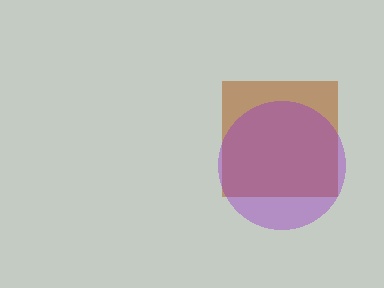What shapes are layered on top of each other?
The layered shapes are: a brown square, a purple circle.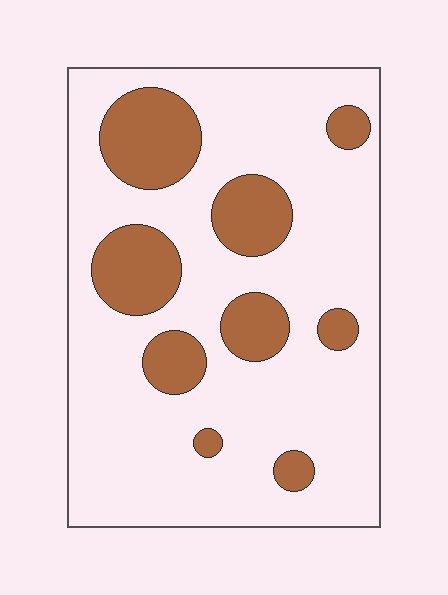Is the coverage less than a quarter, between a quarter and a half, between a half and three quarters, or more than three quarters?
Less than a quarter.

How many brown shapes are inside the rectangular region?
9.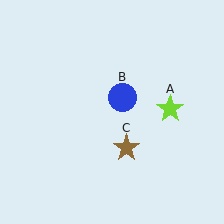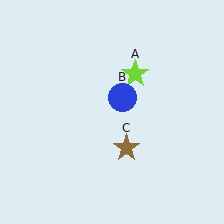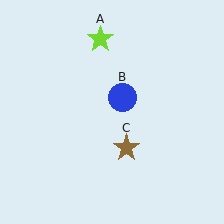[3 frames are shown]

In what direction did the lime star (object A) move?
The lime star (object A) moved up and to the left.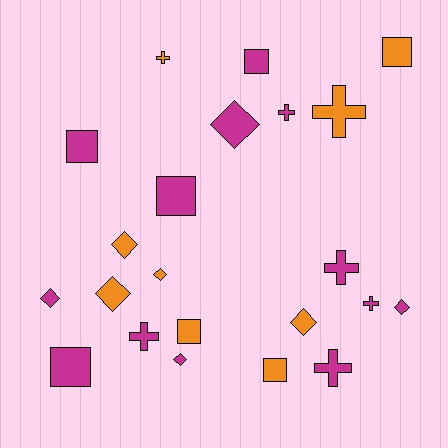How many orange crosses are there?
There are 2 orange crosses.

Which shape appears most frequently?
Diamond, with 8 objects.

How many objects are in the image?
There are 22 objects.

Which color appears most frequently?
Magenta, with 13 objects.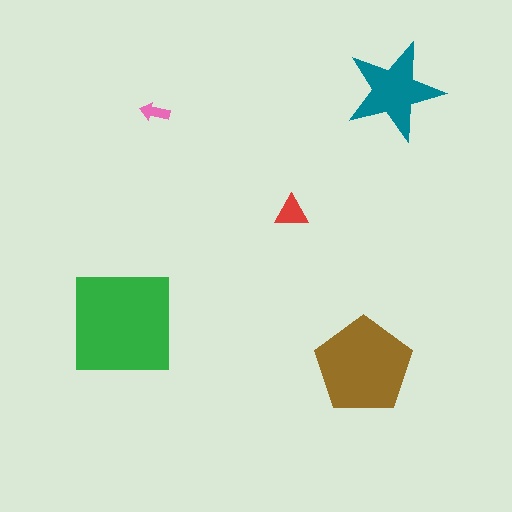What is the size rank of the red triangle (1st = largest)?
4th.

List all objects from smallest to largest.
The pink arrow, the red triangle, the teal star, the brown pentagon, the green square.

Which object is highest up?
The teal star is topmost.